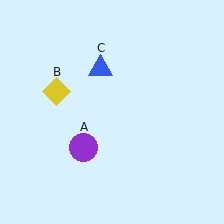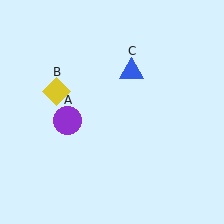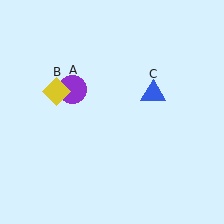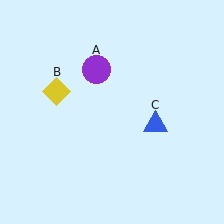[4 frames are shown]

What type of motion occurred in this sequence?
The purple circle (object A), blue triangle (object C) rotated clockwise around the center of the scene.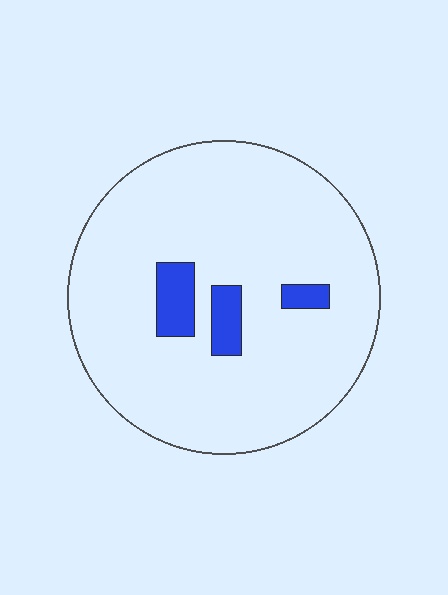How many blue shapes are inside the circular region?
3.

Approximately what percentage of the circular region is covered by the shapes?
Approximately 10%.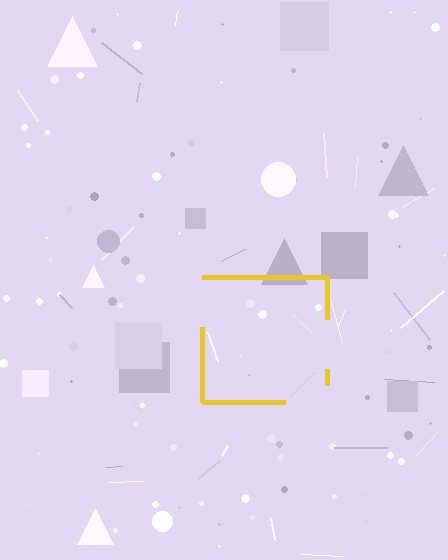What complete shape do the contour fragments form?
The contour fragments form a square.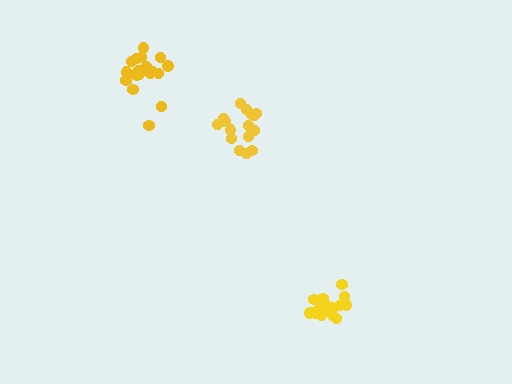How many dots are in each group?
Group 1: 17 dots, Group 2: 21 dots, Group 3: 16 dots (54 total).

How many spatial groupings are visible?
There are 3 spatial groupings.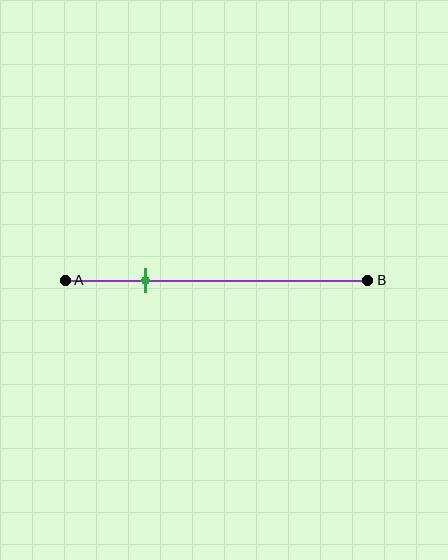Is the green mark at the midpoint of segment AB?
No, the mark is at about 25% from A, not at the 50% midpoint.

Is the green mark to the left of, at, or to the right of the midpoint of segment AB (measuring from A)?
The green mark is to the left of the midpoint of segment AB.